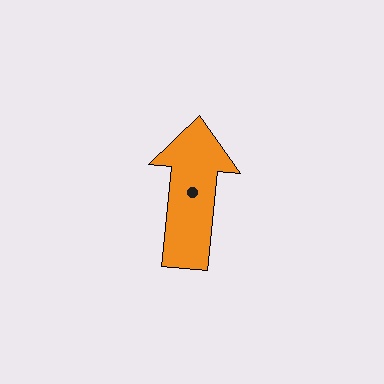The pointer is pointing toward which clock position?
Roughly 12 o'clock.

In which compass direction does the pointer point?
North.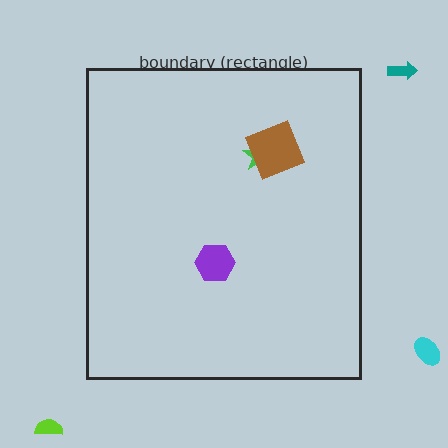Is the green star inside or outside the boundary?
Inside.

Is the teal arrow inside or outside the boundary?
Outside.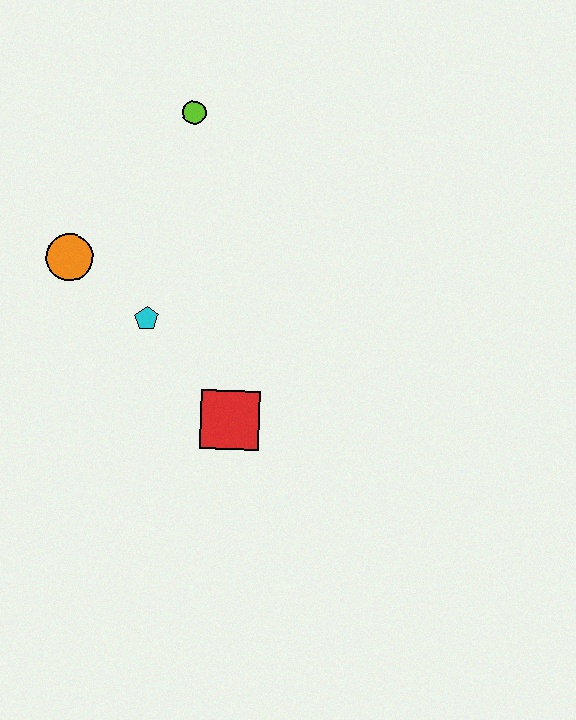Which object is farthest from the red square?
The lime circle is farthest from the red square.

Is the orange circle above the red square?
Yes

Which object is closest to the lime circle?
The orange circle is closest to the lime circle.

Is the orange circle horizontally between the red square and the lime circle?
No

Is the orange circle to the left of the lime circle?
Yes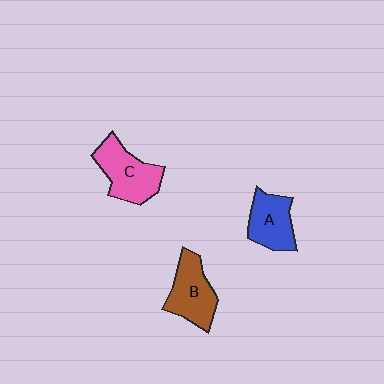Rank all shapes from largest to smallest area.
From largest to smallest: C (pink), B (brown), A (blue).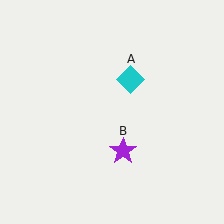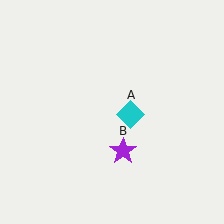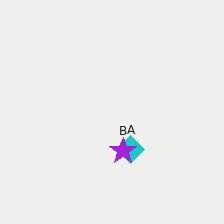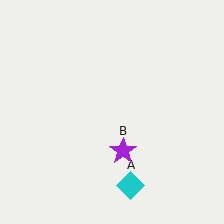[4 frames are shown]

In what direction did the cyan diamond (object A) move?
The cyan diamond (object A) moved down.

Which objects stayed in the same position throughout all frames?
Purple star (object B) remained stationary.